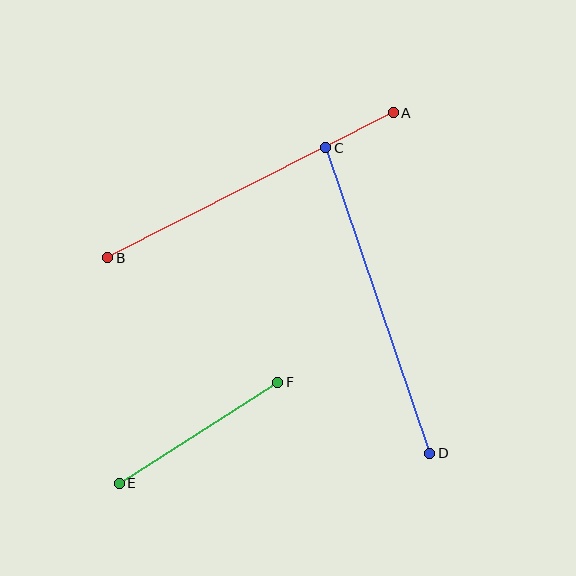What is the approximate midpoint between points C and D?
The midpoint is at approximately (378, 300) pixels.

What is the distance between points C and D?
The distance is approximately 323 pixels.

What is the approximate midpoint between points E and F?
The midpoint is at approximately (198, 433) pixels.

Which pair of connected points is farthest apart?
Points C and D are farthest apart.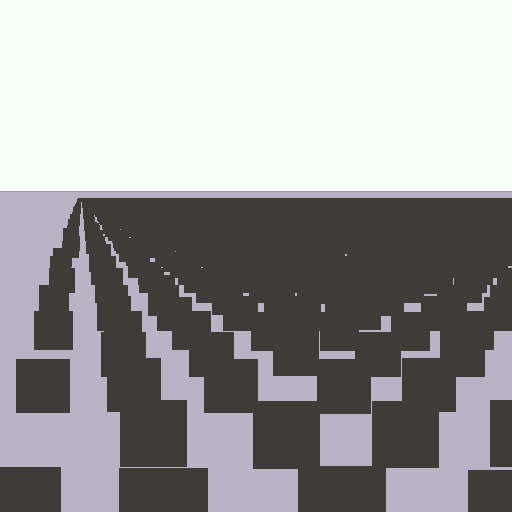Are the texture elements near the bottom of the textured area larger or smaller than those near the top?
Larger. Near the bottom, elements are closer to the viewer and appear at a bigger on-screen size.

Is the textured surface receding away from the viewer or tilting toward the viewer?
The surface is receding away from the viewer. Texture elements get smaller and denser toward the top.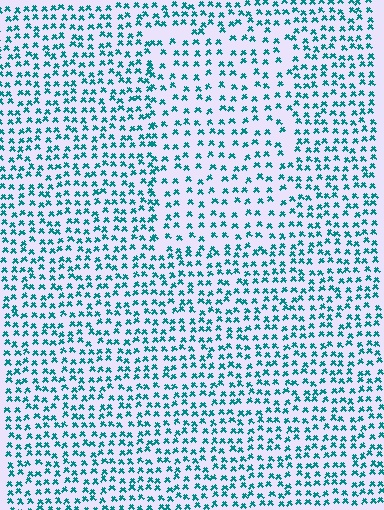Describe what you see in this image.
The image contains small teal elements arranged at two different densities. A rectangle-shaped region is visible where the elements are less densely packed than the surrounding area.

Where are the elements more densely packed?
The elements are more densely packed outside the rectangle boundary.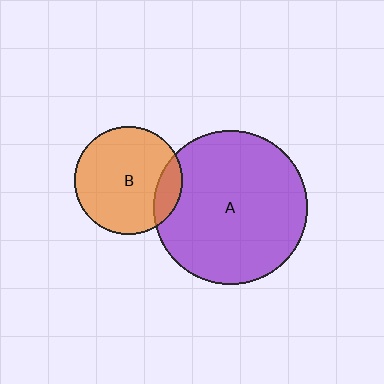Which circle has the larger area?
Circle A (purple).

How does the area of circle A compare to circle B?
Approximately 2.0 times.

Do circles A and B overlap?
Yes.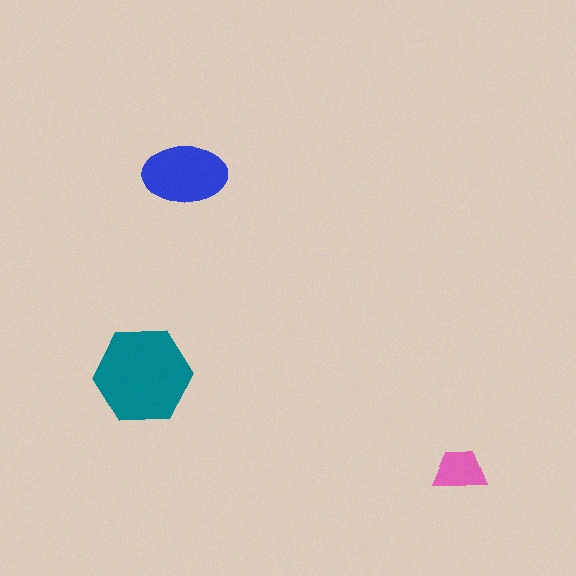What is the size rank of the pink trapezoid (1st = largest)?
3rd.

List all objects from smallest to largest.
The pink trapezoid, the blue ellipse, the teal hexagon.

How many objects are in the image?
There are 3 objects in the image.